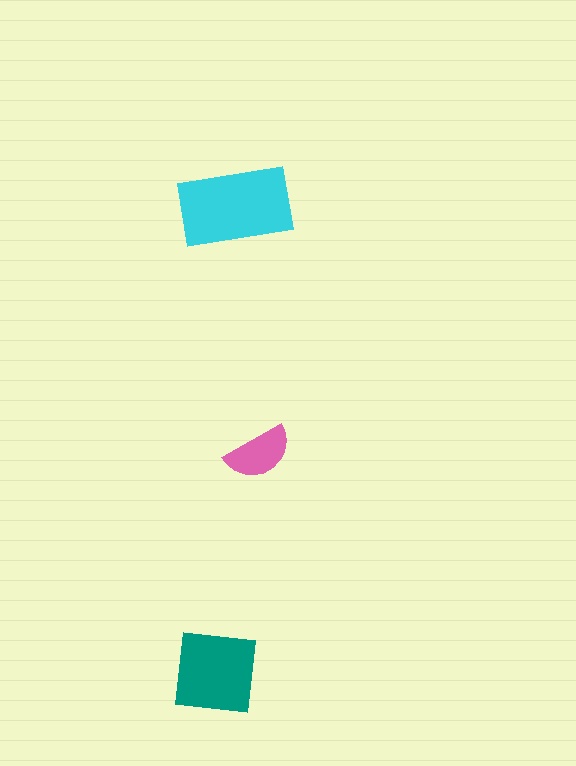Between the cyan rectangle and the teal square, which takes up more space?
The cyan rectangle.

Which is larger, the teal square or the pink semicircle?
The teal square.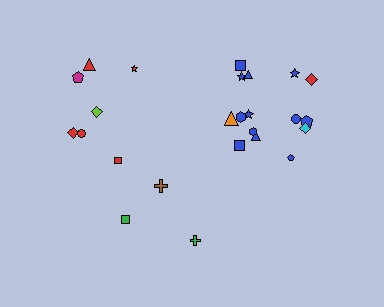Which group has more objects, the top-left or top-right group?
The top-right group.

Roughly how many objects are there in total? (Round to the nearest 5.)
Roughly 25 objects in total.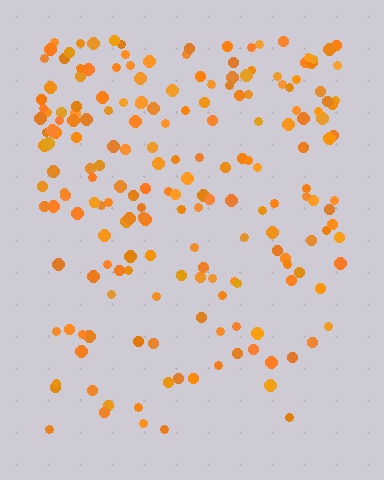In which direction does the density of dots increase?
From bottom to top, with the top side densest.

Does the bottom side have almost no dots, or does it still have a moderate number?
Still a moderate number, just noticeably fewer than the top.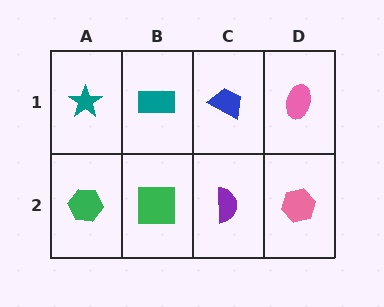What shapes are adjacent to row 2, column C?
A blue trapezoid (row 1, column C), a green square (row 2, column B), a pink hexagon (row 2, column D).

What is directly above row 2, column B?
A teal rectangle.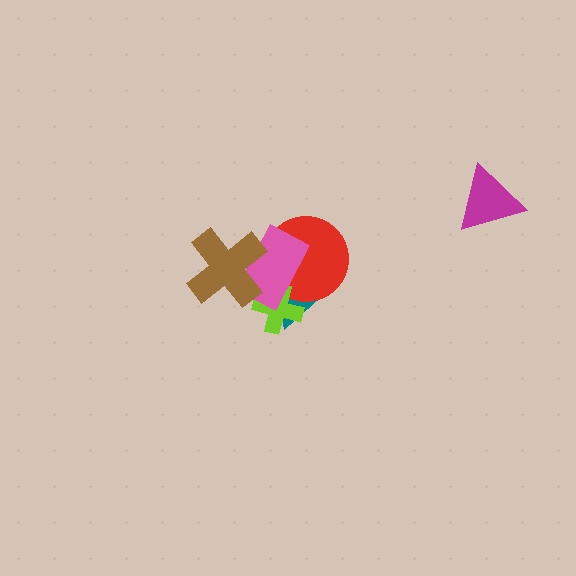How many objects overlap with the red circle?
3 objects overlap with the red circle.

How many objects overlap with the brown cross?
2 objects overlap with the brown cross.